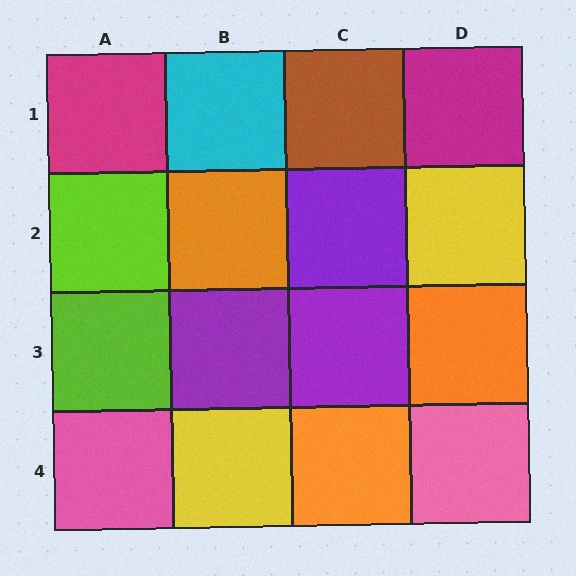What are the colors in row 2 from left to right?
Lime, orange, purple, yellow.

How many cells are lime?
2 cells are lime.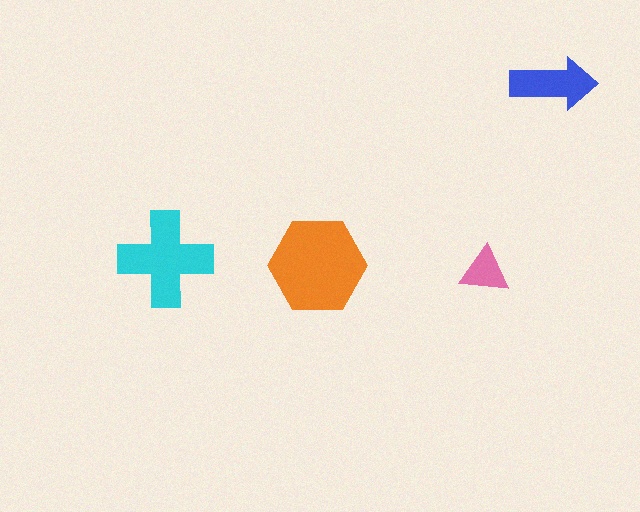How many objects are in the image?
There are 4 objects in the image.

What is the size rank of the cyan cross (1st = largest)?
2nd.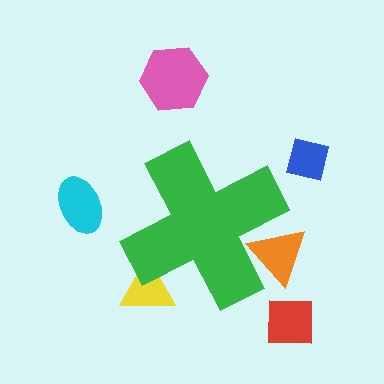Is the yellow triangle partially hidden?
Yes, the yellow triangle is partially hidden behind the green cross.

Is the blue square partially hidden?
No, the blue square is fully visible.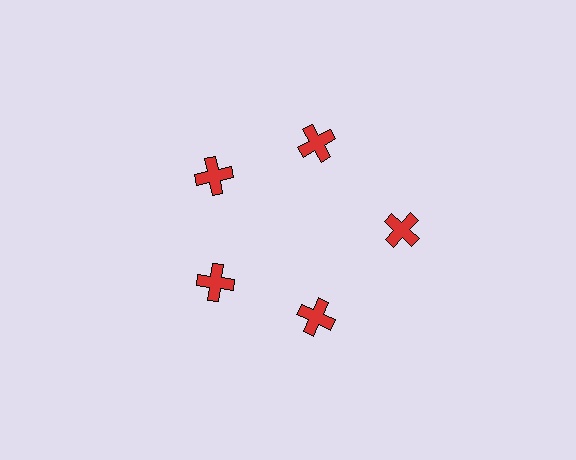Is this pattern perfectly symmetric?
No. The 5 red crosses are arranged in a ring, but one element near the 3 o'clock position is pushed outward from the center, breaking the 5-fold rotational symmetry.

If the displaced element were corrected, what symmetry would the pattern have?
It would have 5-fold rotational symmetry — the pattern would map onto itself every 72 degrees.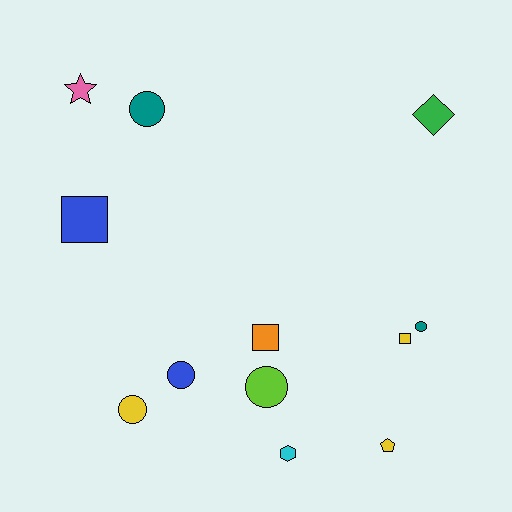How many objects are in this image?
There are 12 objects.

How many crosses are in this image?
There are no crosses.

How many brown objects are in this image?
There are no brown objects.